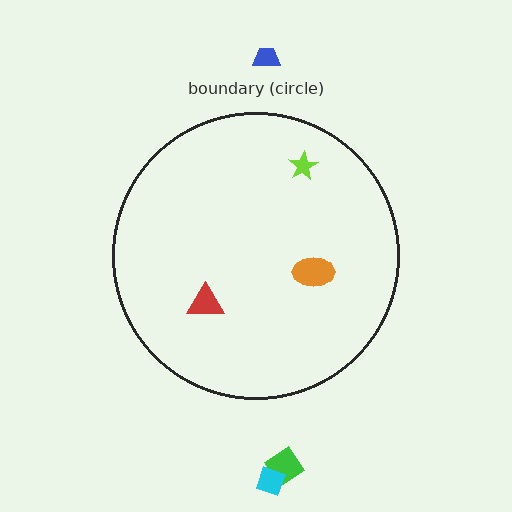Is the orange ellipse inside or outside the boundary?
Inside.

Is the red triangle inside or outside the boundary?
Inside.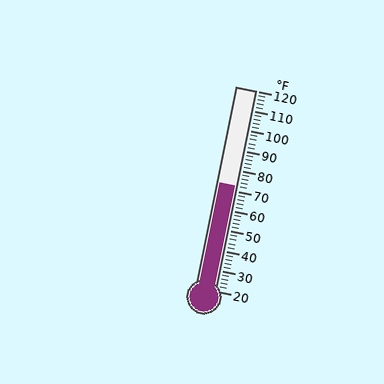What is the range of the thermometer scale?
The thermometer scale ranges from 20°F to 120°F.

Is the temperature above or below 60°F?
The temperature is above 60°F.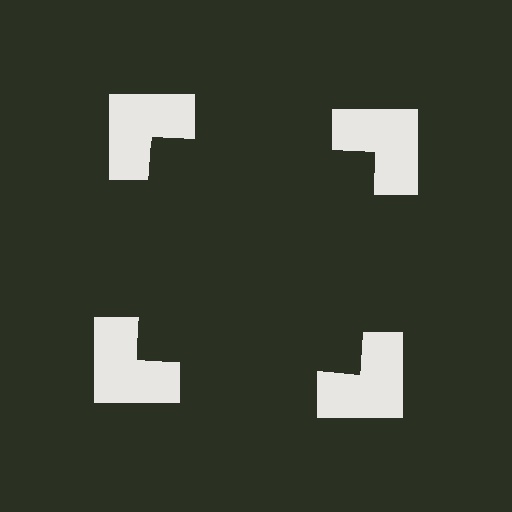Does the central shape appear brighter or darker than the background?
It typically appears slightly darker than the background, even though no actual brightness change is drawn.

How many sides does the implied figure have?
4 sides.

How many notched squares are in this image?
There are 4 — one at each vertex of the illusory square.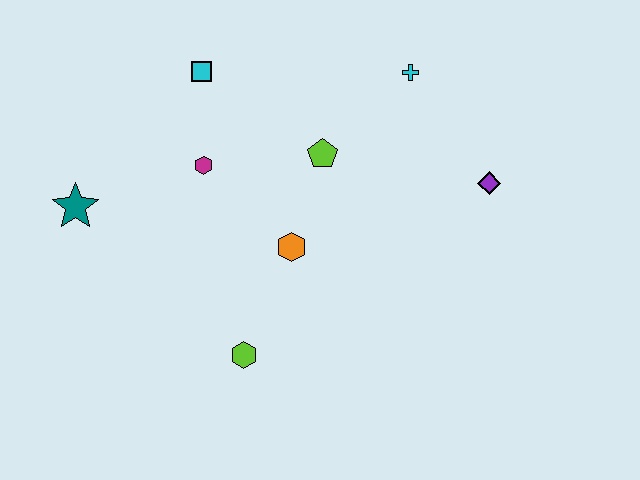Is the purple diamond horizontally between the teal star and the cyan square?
No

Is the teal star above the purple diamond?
No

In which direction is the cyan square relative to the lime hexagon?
The cyan square is above the lime hexagon.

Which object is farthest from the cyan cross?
The teal star is farthest from the cyan cross.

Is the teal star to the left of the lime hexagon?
Yes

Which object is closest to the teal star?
The magenta hexagon is closest to the teal star.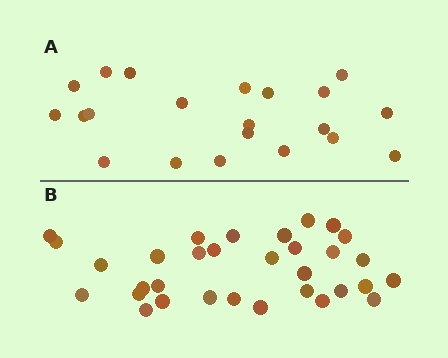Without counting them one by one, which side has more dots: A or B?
Region B (the bottom region) has more dots.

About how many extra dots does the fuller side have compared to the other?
Region B has roughly 12 or so more dots than region A.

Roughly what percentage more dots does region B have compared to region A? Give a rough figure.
About 50% more.